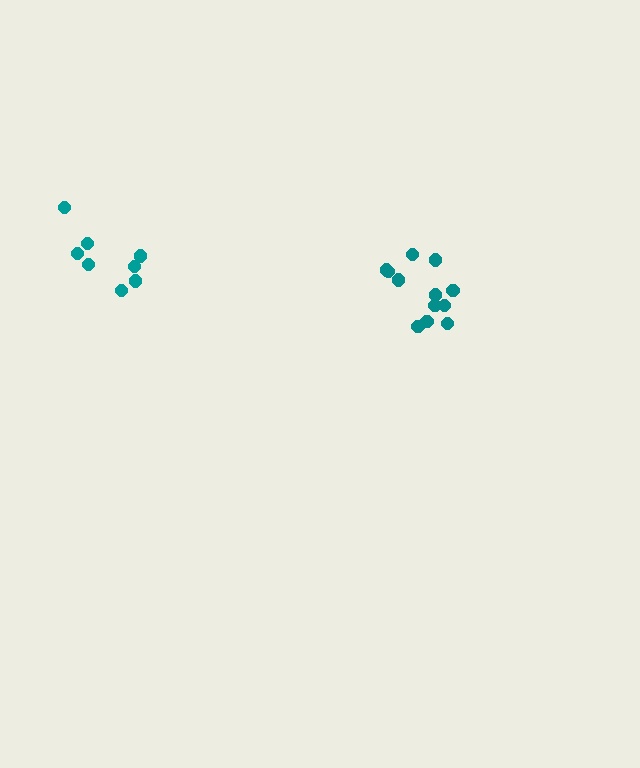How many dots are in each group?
Group 1: 12 dots, Group 2: 8 dots (20 total).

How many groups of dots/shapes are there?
There are 2 groups.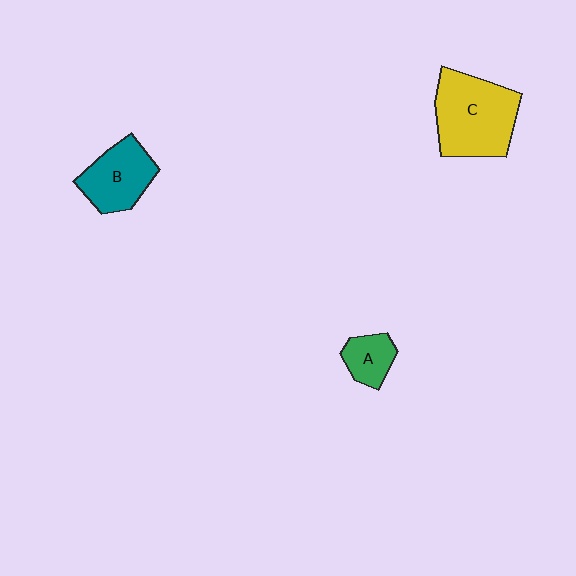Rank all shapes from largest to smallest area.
From largest to smallest: C (yellow), B (teal), A (green).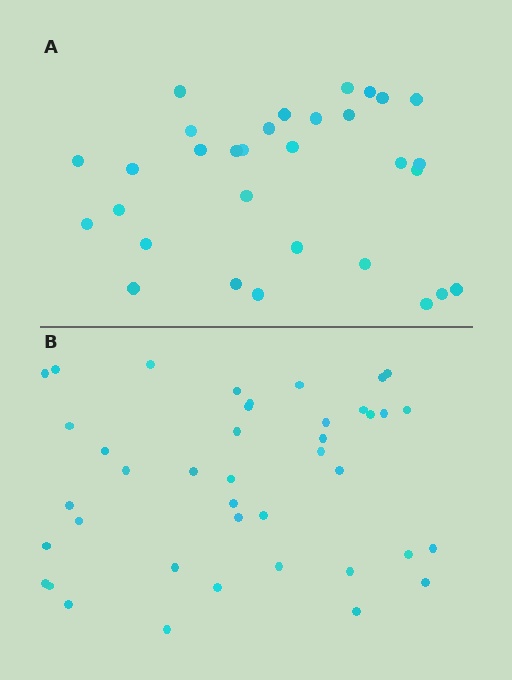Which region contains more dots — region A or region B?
Region B (the bottom region) has more dots.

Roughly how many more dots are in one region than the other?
Region B has roughly 10 or so more dots than region A.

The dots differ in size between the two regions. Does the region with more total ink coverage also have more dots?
No. Region A has more total ink coverage because its dots are larger, but region B actually contains more individual dots. Total area can be misleading — the number of items is what matters here.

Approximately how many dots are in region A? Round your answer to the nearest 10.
About 30 dots. (The exact count is 31, which rounds to 30.)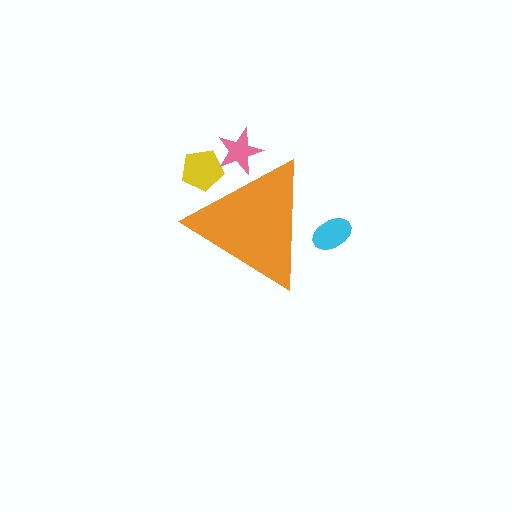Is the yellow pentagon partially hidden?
Yes, the yellow pentagon is partially hidden behind the orange triangle.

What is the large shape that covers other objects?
An orange triangle.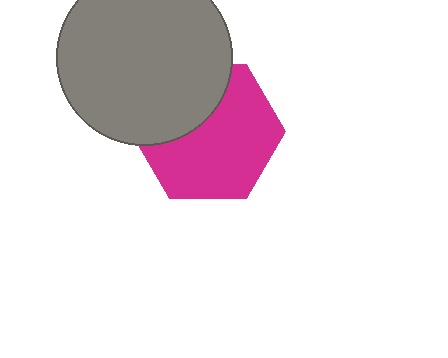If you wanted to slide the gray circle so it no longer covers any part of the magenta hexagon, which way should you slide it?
Slide it up — that is the most direct way to separate the two shapes.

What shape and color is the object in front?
The object in front is a gray circle.